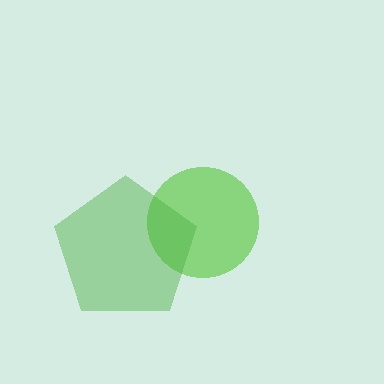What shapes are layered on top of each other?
The layered shapes are: a lime circle, a green pentagon.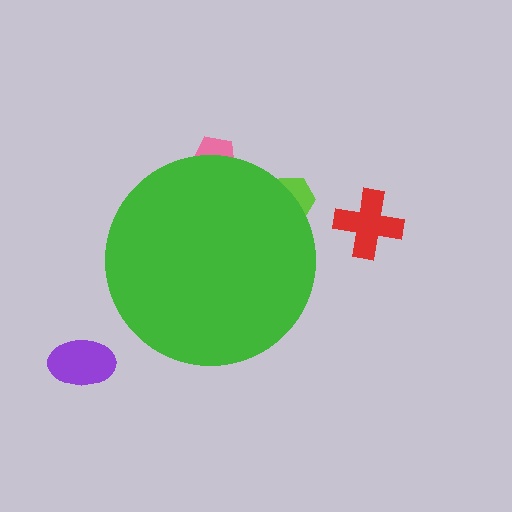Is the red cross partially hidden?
No, the red cross is fully visible.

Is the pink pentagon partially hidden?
Yes, the pink pentagon is partially hidden behind the green circle.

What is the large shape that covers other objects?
A green circle.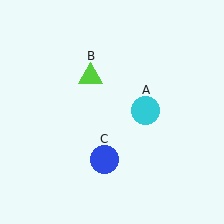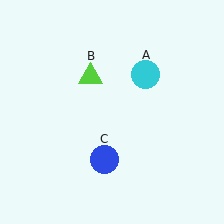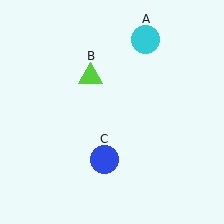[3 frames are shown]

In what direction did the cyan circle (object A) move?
The cyan circle (object A) moved up.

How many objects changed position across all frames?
1 object changed position: cyan circle (object A).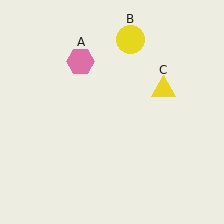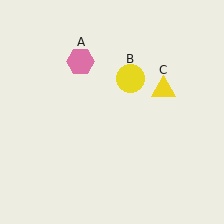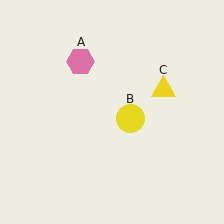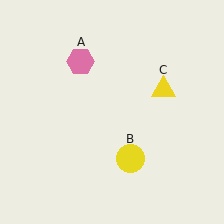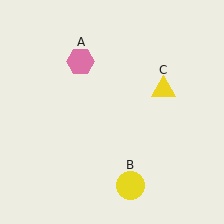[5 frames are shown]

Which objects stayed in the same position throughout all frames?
Pink hexagon (object A) and yellow triangle (object C) remained stationary.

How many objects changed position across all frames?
1 object changed position: yellow circle (object B).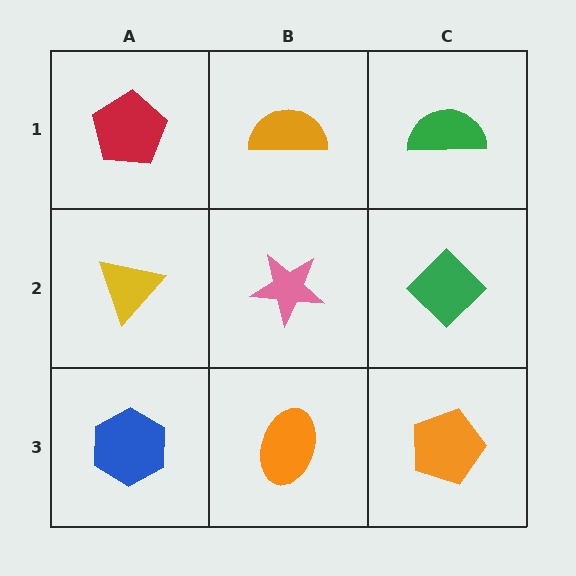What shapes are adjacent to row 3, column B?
A pink star (row 2, column B), a blue hexagon (row 3, column A), an orange pentagon (row 3, column C).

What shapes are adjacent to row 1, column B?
A pink star (row 2, column B), a red pentagon (row 1, column A), a green semicircle (row 1, column C).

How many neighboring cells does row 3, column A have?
2.